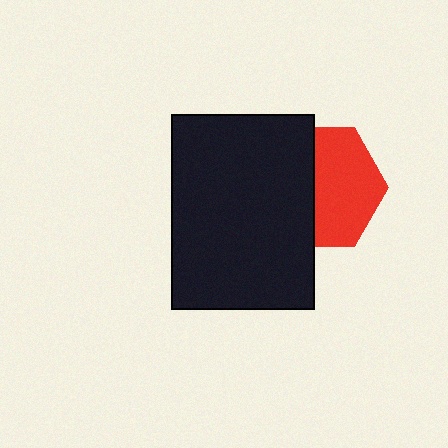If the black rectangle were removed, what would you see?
You would see the complete red hexagon.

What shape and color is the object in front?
The object in front is a black rectangle.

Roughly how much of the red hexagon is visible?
About half of it is visible (roughly 55%).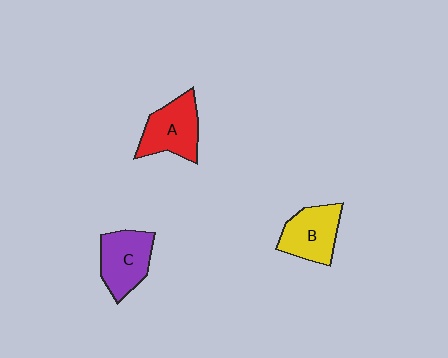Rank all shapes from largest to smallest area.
From largest to smallest: A (red), C (purple), B (yellow).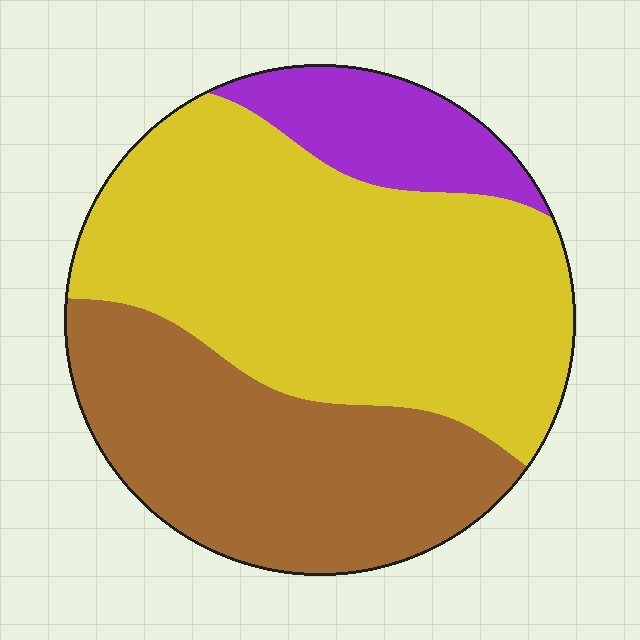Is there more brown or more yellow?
Yellow.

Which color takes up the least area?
Purple, at roughly 10%.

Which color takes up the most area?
Yellow, at roughly 55%.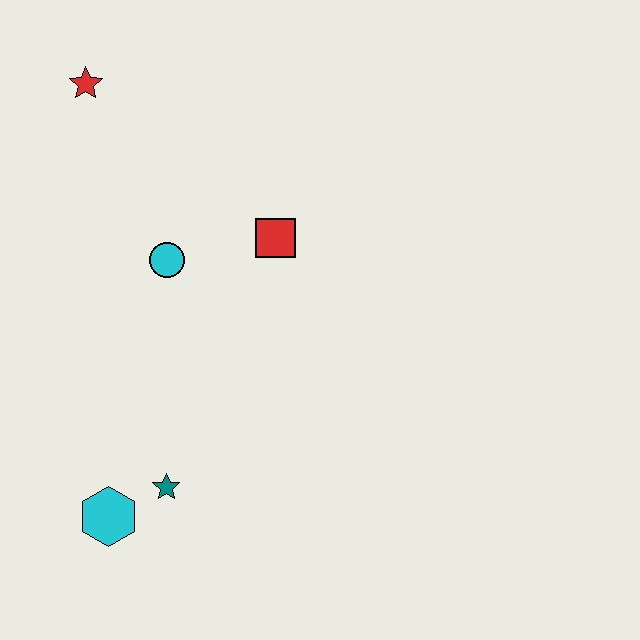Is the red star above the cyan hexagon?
Yes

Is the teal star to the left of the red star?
No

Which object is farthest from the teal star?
The red star is farthest from the teal star.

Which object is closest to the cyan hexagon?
The teal star is closest to the cyan hexagon.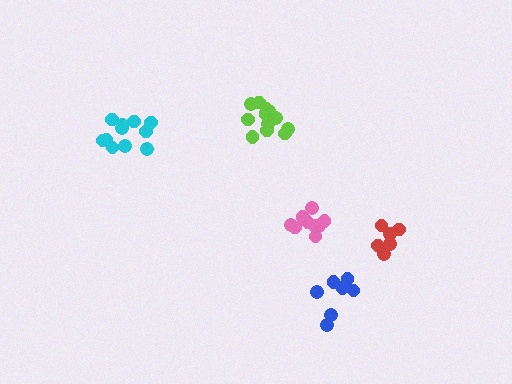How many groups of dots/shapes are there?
There are 5 groups.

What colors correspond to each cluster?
The clusters are colored: lime, blue, pink, cyan, red.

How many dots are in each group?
Group 1: 12 dots, Group 2: 7 dots, Group 3: 9 dots, Group 4: 11 dots, Group 5: 6 dots (45 total).